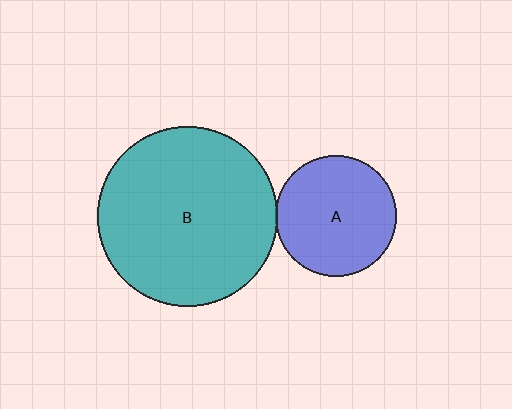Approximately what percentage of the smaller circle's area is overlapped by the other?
Approximately 5%.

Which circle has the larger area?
Circle B (teal).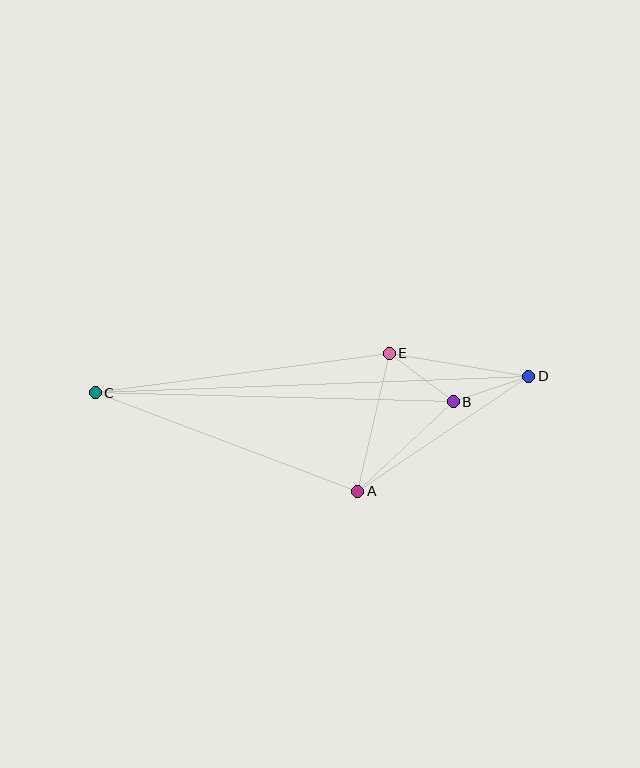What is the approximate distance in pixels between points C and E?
The distance between C and E is approximately 297 pixels.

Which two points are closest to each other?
Points B and D are closest to each other.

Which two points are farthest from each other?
Points C and D are farthest from each other.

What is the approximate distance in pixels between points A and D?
The distance between A and D is approximately 206 pixels.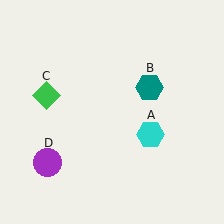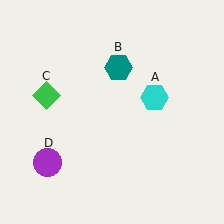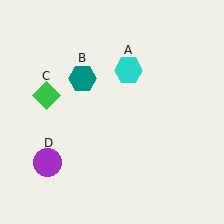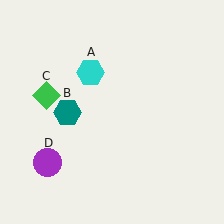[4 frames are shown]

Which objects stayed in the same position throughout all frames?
Green diamond (object C) and purple circle (object D) remained stationary.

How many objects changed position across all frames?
2 objects changed position: cyan hexagon (object A), teal hexagon (object B).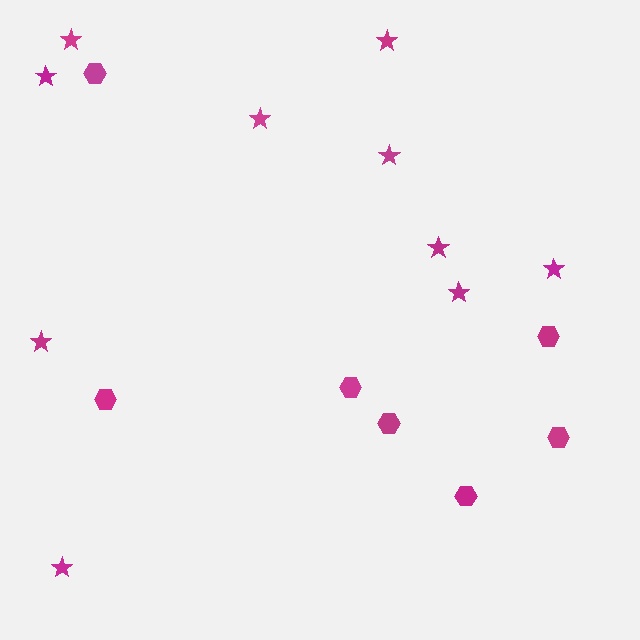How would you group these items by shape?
There are 2 groups: one group of stars (10) and one group of hexagons (7).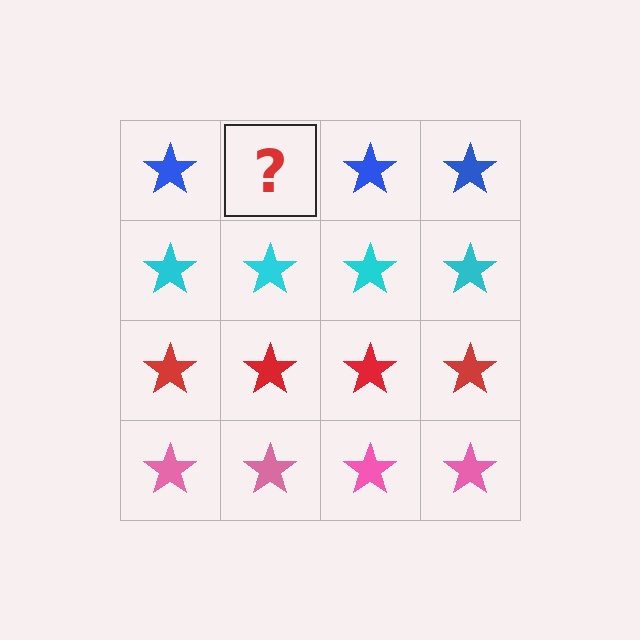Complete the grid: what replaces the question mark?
The question mark should be replaced with a blue star.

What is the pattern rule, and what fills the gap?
The rule is that each row has a consistent color. The gap should be filled with a blue star.